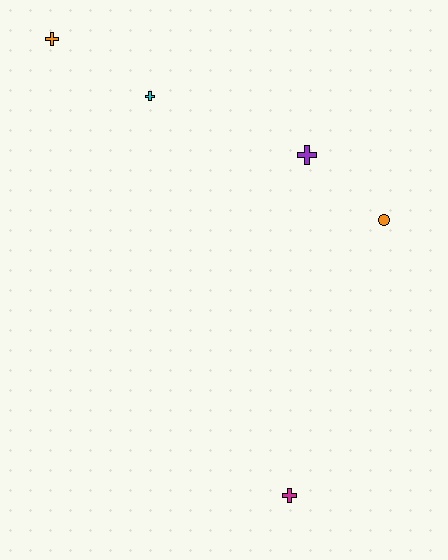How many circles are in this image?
There is 1 circle.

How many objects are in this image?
There are 5 objects.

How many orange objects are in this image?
There are 2 orange objects.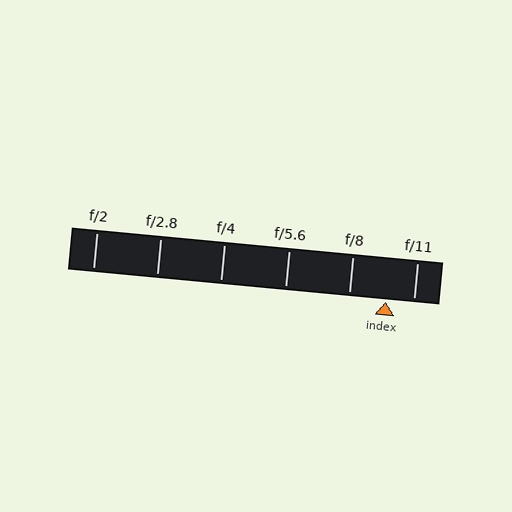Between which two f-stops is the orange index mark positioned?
The index mark is between f/8 and f/11.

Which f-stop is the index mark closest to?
The index mark is closest to f/11.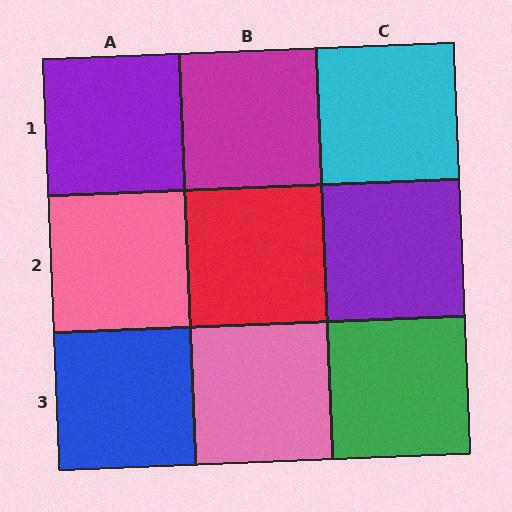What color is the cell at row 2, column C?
Purple.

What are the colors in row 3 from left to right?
Blue, pink, green.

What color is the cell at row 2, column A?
Pink.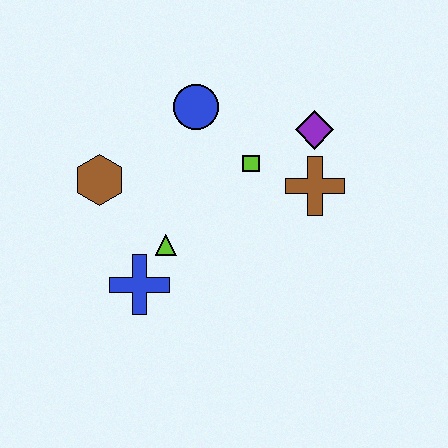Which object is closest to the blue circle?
The lime square is closest to the blue circle.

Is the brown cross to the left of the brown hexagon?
No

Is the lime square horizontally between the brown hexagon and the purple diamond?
Yes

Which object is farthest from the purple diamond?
The blue cross is farthest from the purple diamond.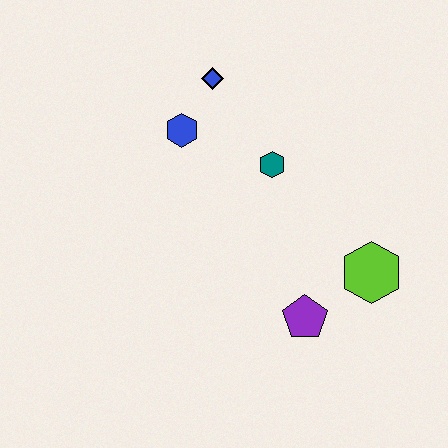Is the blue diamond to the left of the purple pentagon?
Yes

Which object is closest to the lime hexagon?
The purple pentagon is closest to the lime hexagon.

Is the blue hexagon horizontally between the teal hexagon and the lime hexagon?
No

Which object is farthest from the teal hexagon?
The purple pentagon is farthest from the teal hexagon.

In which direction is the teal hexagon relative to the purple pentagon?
The teal hexagon is above the purple pentagon.